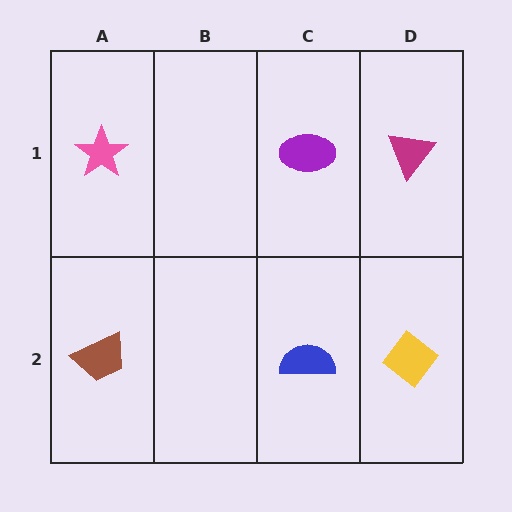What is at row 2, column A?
A brown trapezoid.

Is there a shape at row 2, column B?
No, that cell is empty.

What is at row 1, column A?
A pink star.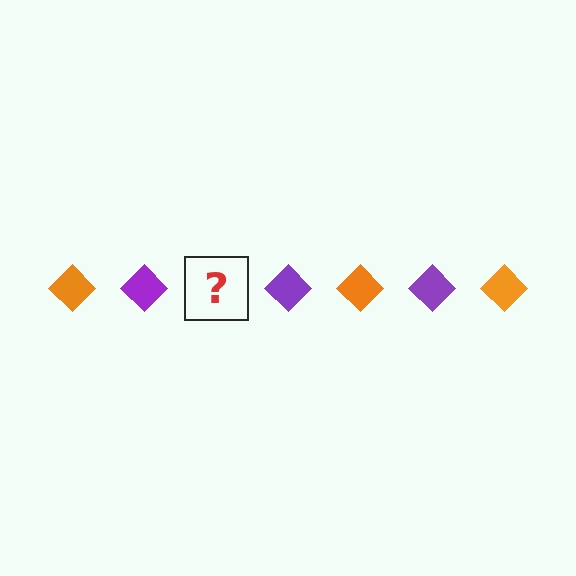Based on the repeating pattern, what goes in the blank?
The blank should be an orange diamond.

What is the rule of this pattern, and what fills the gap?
The rule is that the pattern cycles through orange, purple diamonds. The gap should be filled with an orange diamond.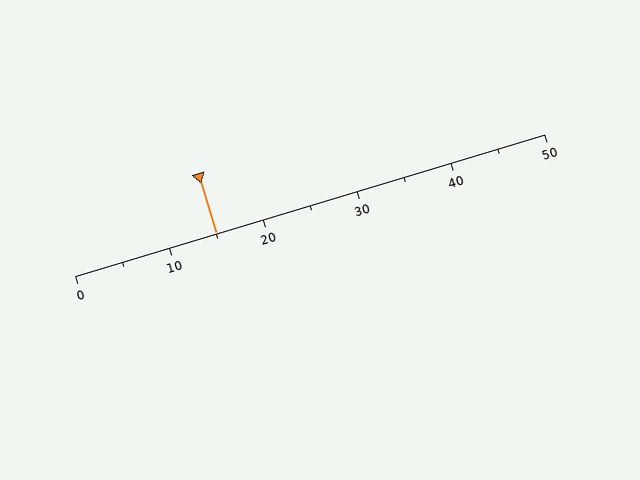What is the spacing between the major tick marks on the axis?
The major ticks are spaced 10 apart.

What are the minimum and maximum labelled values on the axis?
The axis runs from 0 to 50.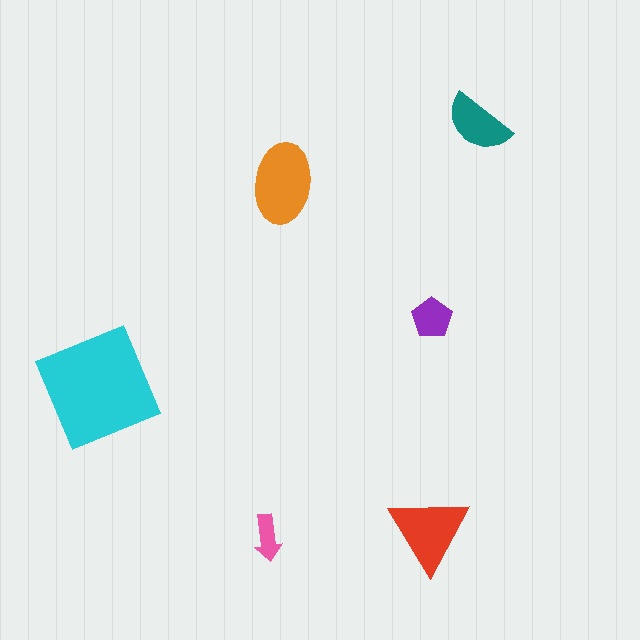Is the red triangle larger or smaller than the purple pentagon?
Larger.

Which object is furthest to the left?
The cyan square is leftmost.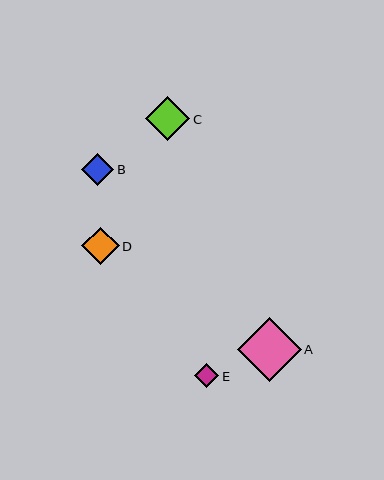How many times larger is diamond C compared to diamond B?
Diamond C is approximately 1.4 times the size of diamond B.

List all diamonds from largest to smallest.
From largest to smallest: A, C, D, B, E.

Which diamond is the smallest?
Diamond E is the smallest with a size of approximately 24 pixels.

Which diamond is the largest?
Diamond A is the largest with a size of approximately 64 pixels.